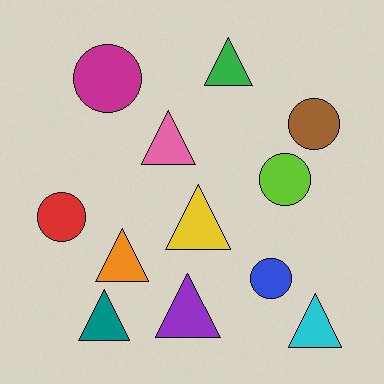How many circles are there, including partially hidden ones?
There are 5 circles.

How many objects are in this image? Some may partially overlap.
There are 12 objects.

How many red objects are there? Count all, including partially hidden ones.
There is 1 red object.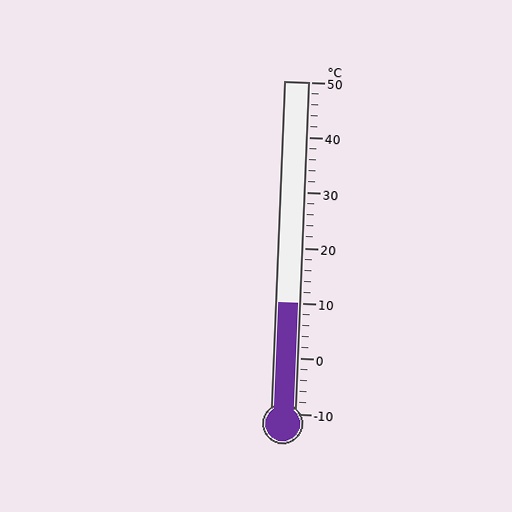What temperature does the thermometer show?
The thermometer shows approximately 10°C.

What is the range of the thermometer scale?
The thermometer scale ranges from -10°C to 50°C.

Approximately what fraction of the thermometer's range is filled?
The thermometer is filled to approximately 35% of its range.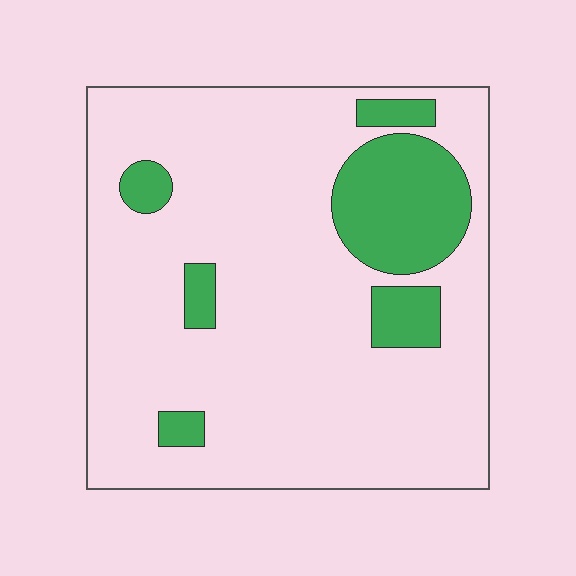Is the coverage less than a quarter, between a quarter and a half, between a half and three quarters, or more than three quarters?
Less than a quarter.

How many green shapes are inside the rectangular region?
6.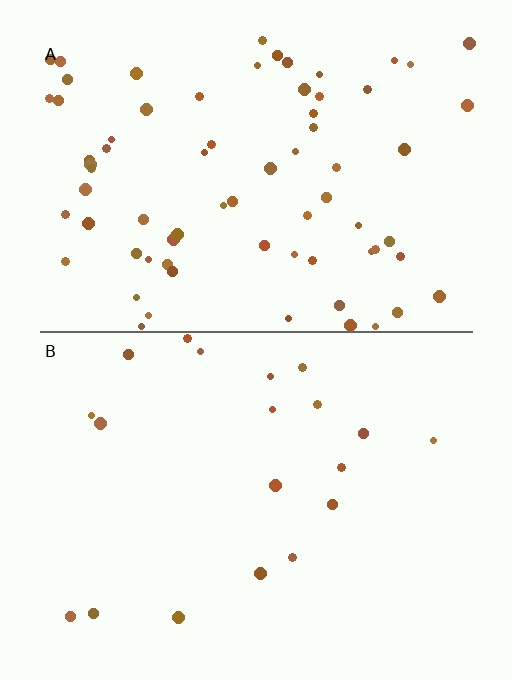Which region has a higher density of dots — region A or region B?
A (the top).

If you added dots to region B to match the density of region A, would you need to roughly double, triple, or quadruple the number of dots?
Approximately quadruple.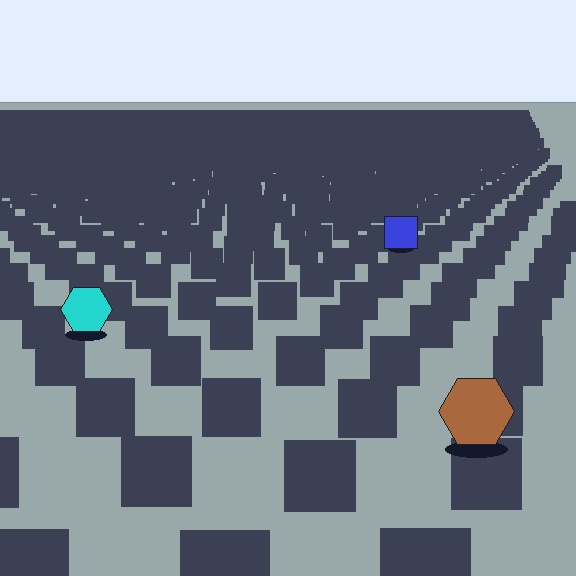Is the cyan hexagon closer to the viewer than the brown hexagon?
No. The brown hexagon is closer — you can tell from the texture gradient: the ground texture is coarser near it.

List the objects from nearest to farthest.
From nearest to farthest: the brown hexagon, the cyan hexagon, the blue square.